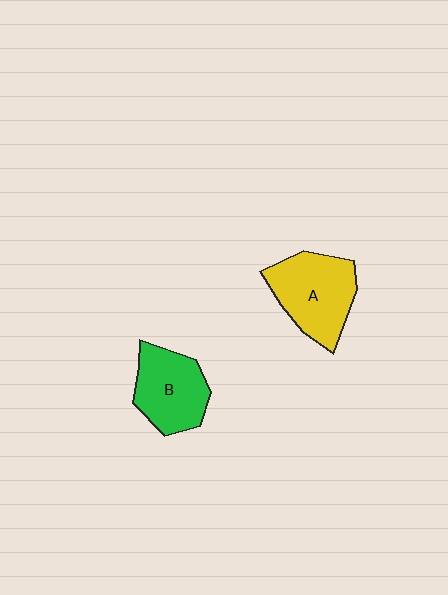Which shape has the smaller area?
Shape B (green).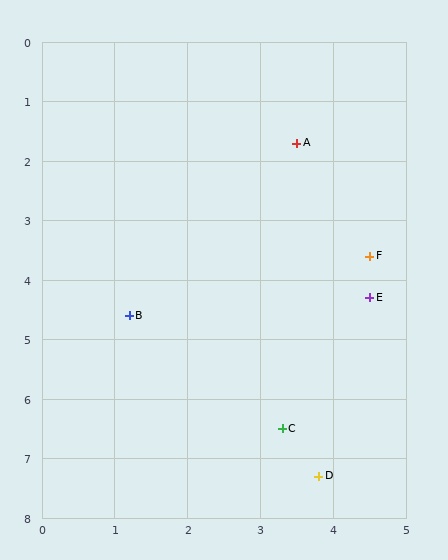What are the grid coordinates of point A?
Point A is at approximately (3.5, 1.7).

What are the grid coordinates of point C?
Point C is at approximately (3.3, 6.5).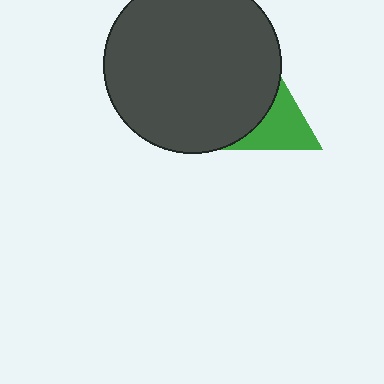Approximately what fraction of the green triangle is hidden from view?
Roughly 45% of the green triangle is hidden behind the dark gray circle.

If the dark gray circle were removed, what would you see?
You would see the complete green triangle.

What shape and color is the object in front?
The object in front is a dark gray circle.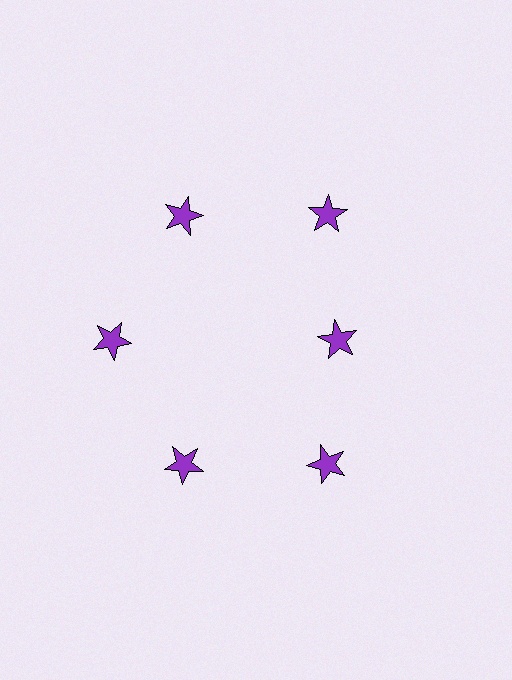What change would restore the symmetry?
The symmetry would be restored by moving it outward, back onto the ring so that all 6 stars sit at equal angles and equal distance from the center.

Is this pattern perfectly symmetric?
No. The 6 purple stars are arranged in a ring, but one element near the 3 o'clock position is pulled inward toward the center, breaking the 6-fold rotational symmetry.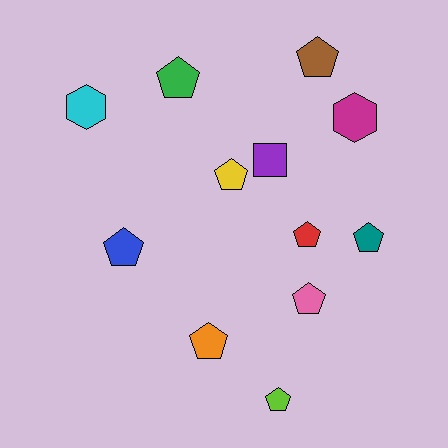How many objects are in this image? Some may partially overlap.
There are 12 objects.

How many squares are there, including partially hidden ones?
There is 1 square.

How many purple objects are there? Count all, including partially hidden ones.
There is 1 purple object.